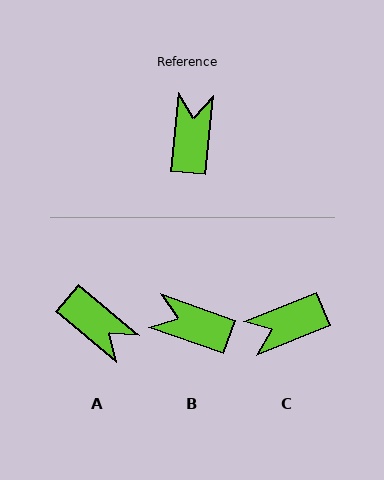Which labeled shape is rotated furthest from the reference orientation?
A, about 124 degrees away.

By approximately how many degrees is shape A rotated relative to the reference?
Approximately 124 degrees clockwise.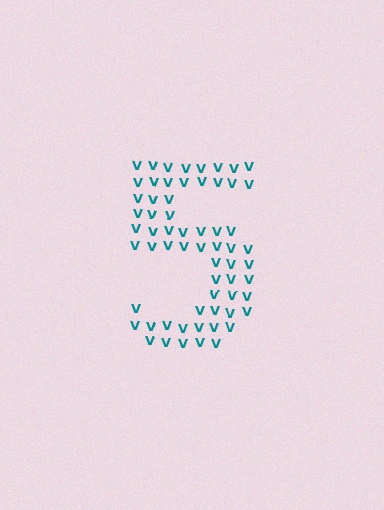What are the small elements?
The small elements are letter V's.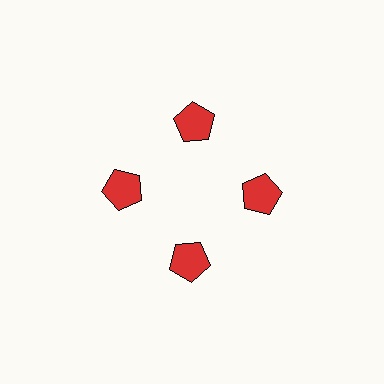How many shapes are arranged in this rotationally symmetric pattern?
There are 4 shapes, arranged in 4 groups of 1.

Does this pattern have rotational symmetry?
Yes, this pattern has 4-fold rotational symmetry. It looks the same after rotating 90 degrees around the center.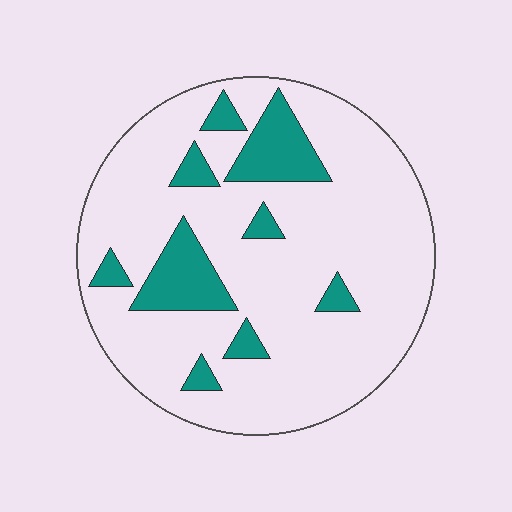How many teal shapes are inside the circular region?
9.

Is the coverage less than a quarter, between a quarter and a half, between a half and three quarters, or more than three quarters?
Less than a quarter.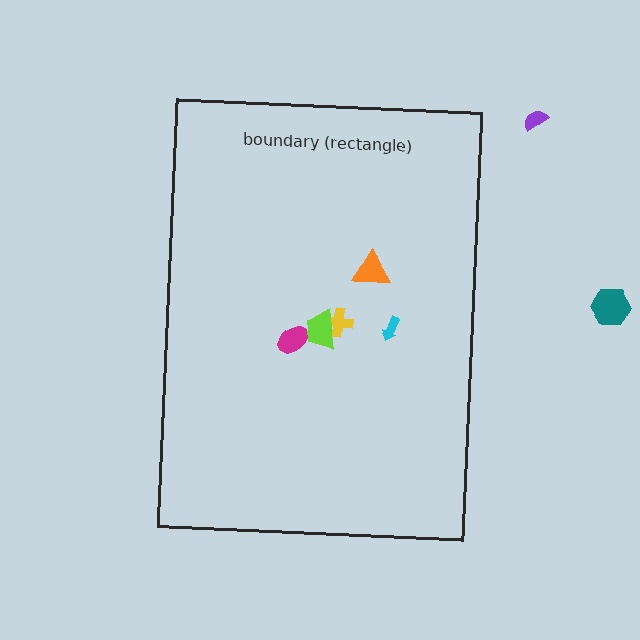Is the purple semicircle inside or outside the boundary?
Outside.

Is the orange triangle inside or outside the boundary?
Inside.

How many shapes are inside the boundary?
5 inside, 2 outside.